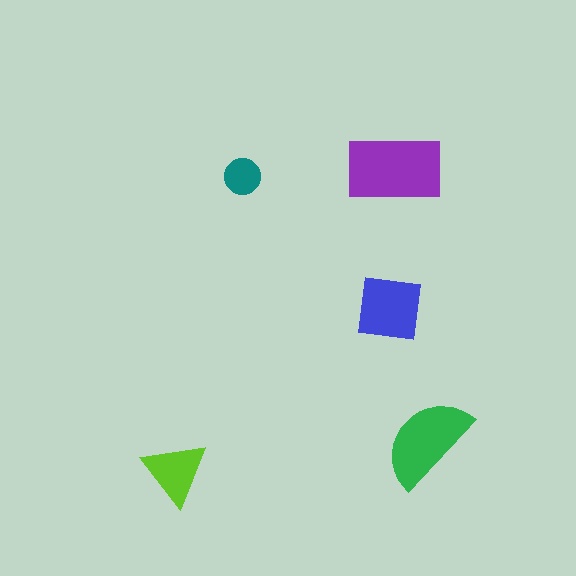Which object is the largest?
The purple rectangle.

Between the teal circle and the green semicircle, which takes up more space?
The green semicircle.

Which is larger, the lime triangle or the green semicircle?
The green semicircle.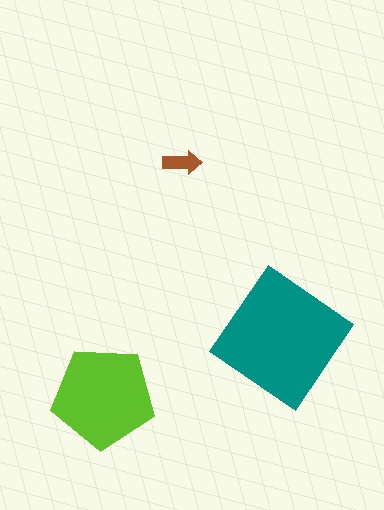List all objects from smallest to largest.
The brown arrow, the lime pentagon, the teal diamond.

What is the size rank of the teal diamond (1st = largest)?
1st.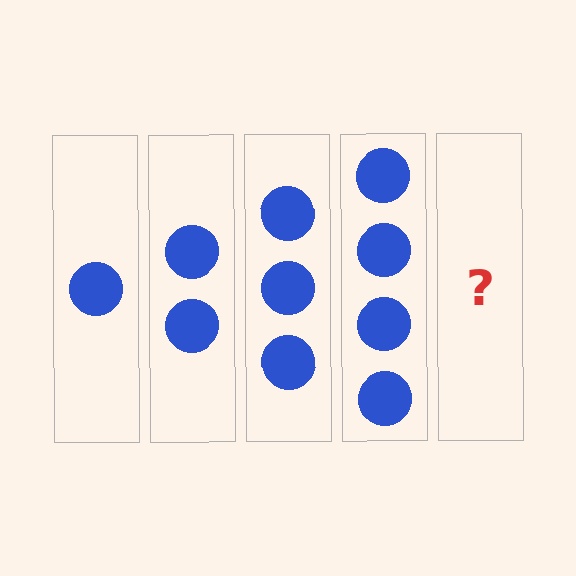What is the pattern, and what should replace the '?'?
The pattern is that each step adds one more circle. The '?' should be 5 circles.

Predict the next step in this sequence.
The next step is 5 circles.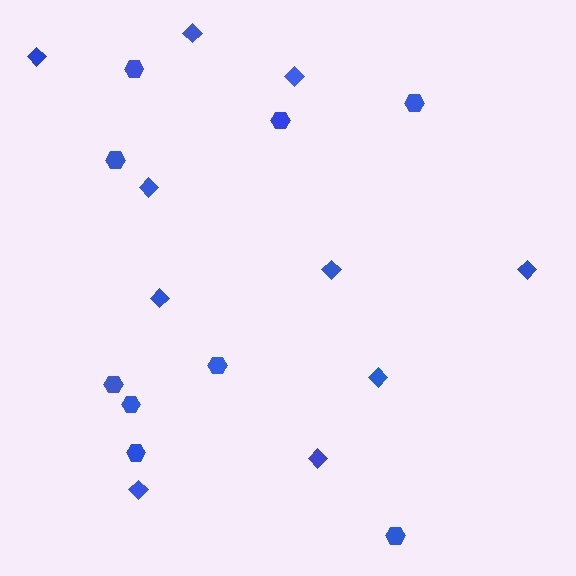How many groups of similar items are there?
There are 2 groups: one group of hexagons (9) and one group of diamonds (10).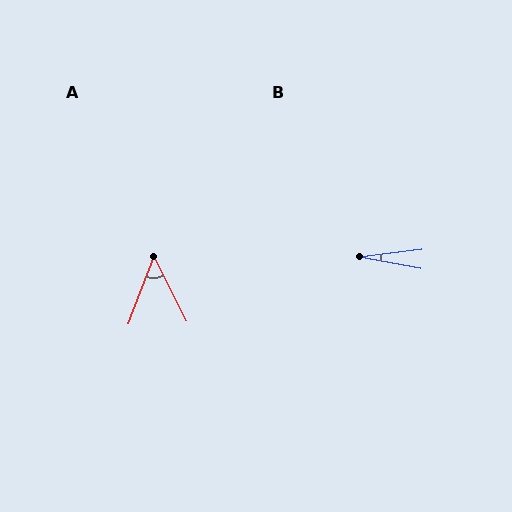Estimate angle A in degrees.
Approximately 48 degrees.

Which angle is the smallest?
B, at approximately 18 degrees.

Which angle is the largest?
A, at approximately 48 degrees.